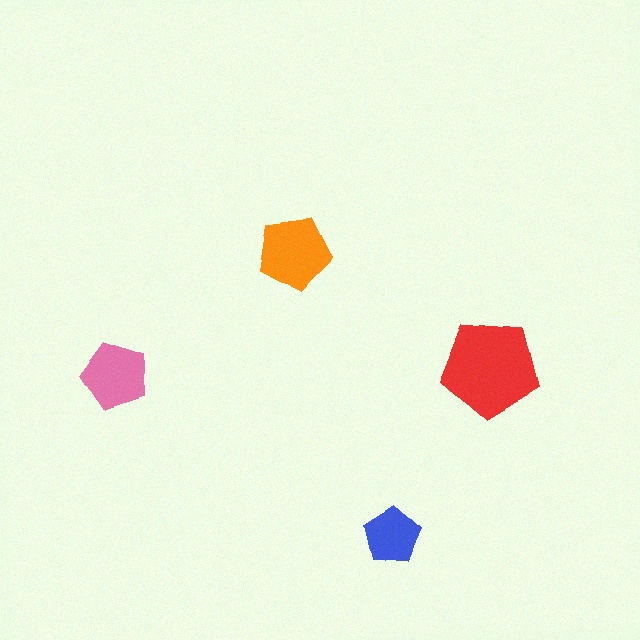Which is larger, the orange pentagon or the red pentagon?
The red one.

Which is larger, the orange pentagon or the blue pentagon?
The orange one.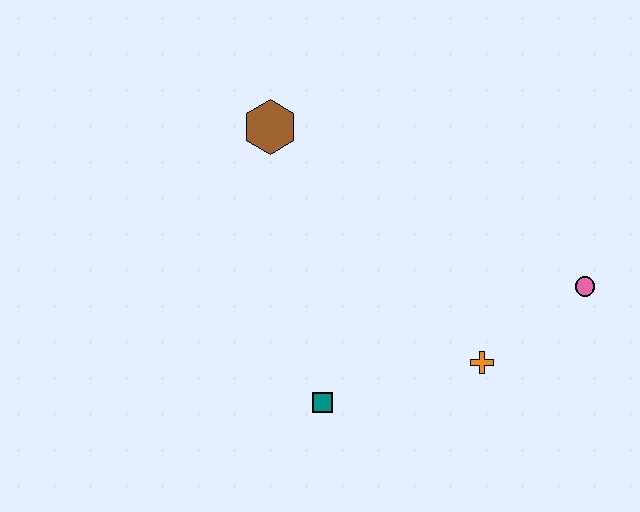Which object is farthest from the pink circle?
The brown hexagon is farthest from the pink circle.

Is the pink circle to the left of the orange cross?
No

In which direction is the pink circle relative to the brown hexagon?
The pink circle is to the right of the brown hexagon.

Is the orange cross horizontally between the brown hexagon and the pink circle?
Yes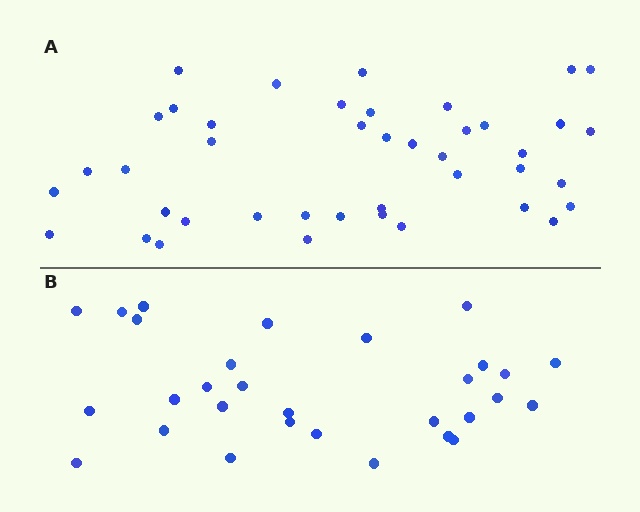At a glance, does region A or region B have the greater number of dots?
Region A (the top region) has more dots.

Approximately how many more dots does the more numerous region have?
Region A has roughly 12 or so more dots than region B.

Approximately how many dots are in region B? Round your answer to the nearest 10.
About 30 dots.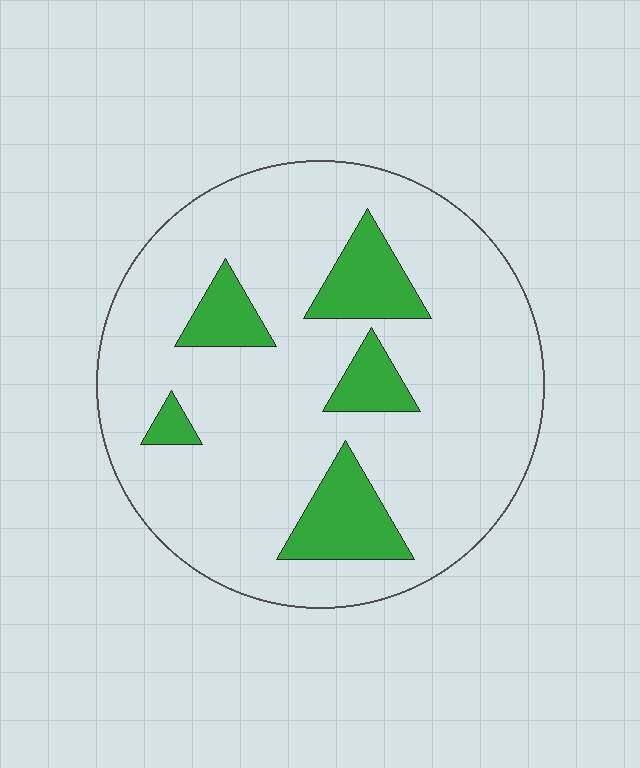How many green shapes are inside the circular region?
5.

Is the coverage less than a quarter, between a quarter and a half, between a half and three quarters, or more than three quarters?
Less than a quarter.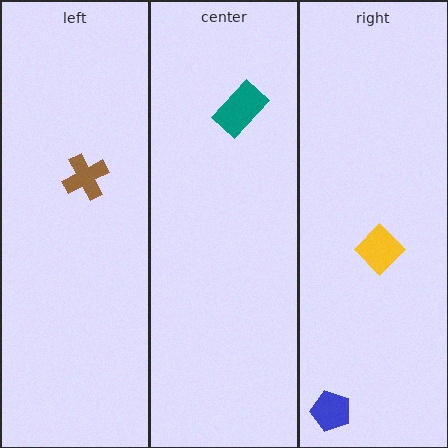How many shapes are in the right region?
2.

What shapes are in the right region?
The yellow diamond, the blue pentagon.